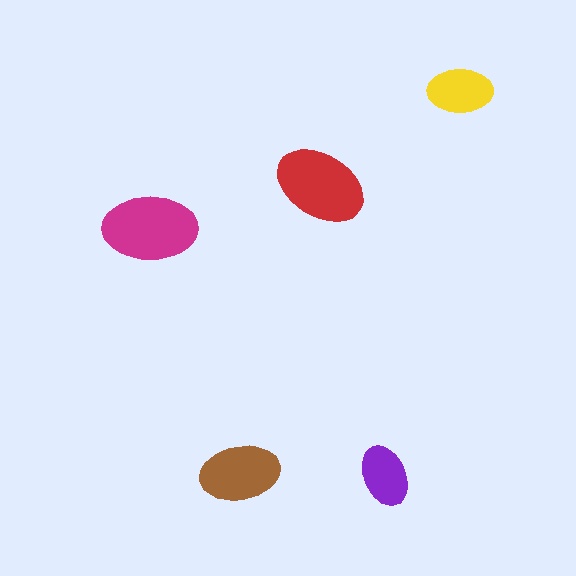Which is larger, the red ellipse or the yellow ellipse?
The red one.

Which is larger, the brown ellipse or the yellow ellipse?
The brown one.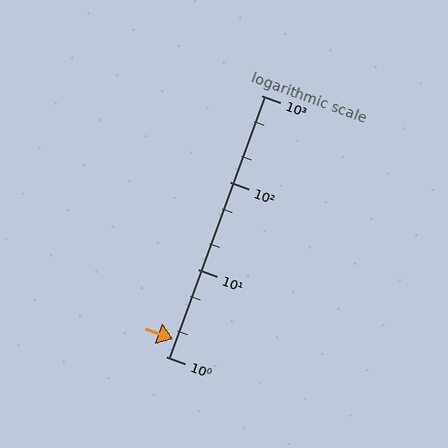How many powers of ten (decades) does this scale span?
The scale spans 3 decades, from 1 to 1000.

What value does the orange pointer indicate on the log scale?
The pointer indicates approximately 1.6.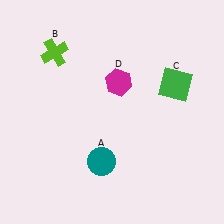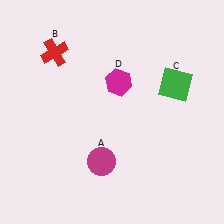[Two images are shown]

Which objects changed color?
A changed from teal to magenta. B changed from lime to red.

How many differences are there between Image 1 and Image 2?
There are 2 differences between the two images.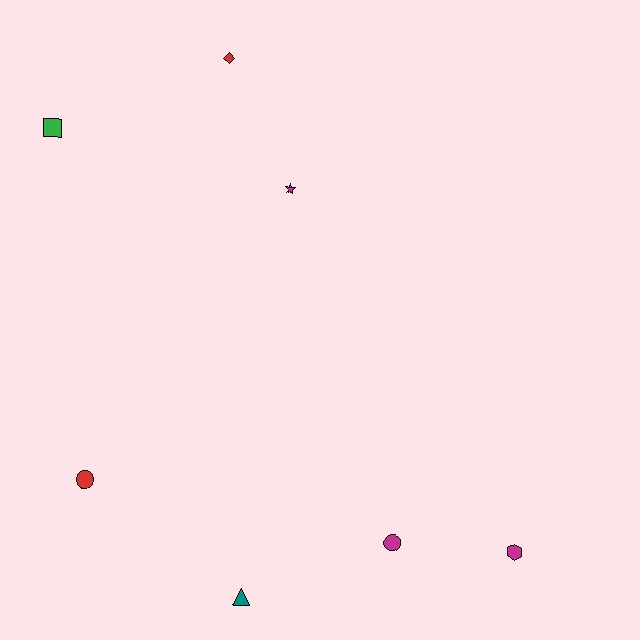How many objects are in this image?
There are 7 objects.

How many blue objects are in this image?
There are no blue objects.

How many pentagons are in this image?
There are no pentagons.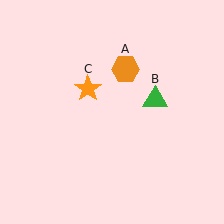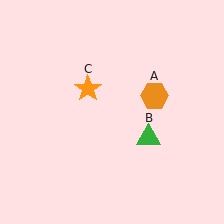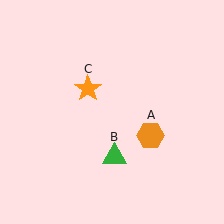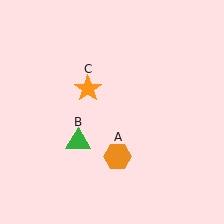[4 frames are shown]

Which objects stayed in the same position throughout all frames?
Orange star (object C) remained stationary.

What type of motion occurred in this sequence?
The orange hexagon (object A), green triangle (object B) rotated clockwise around the center of the scene.